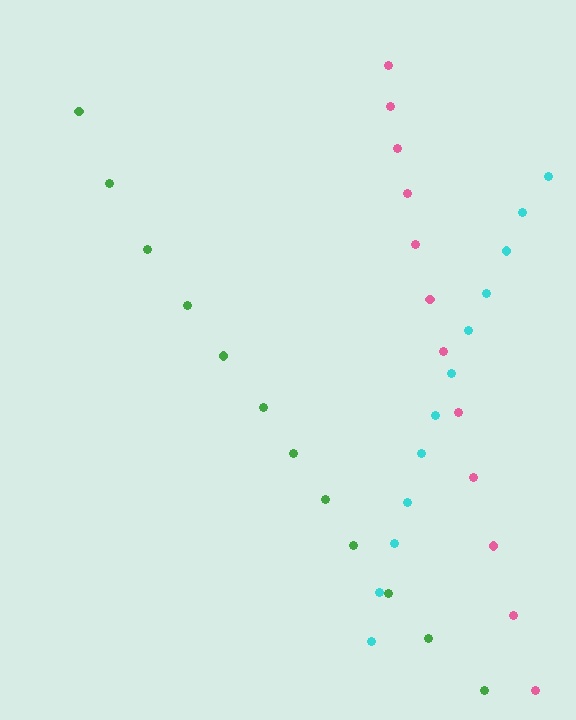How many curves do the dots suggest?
There are 3 distinct paths.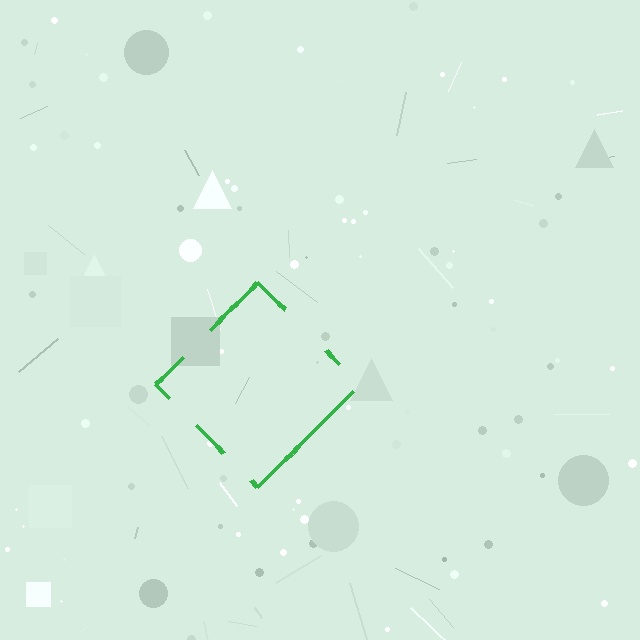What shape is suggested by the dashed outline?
The dashed outline suggests a diamond.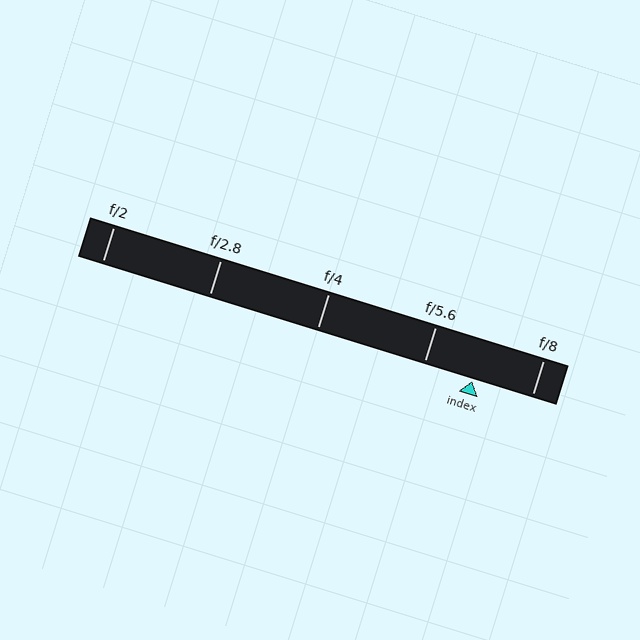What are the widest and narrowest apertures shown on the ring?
The widest aperture shown is f/2 and the narrowest is f/8.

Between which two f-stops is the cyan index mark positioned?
The index mark is between f/5.6 and f/8.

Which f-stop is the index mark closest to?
The index mark is closest to f/5.6.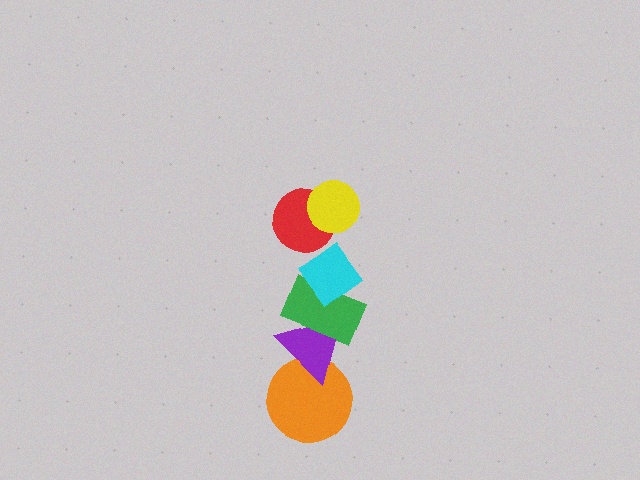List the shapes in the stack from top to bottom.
From top to bottom: the yellow circle, the red circle, the cyan diamond, the green rectangle, the purple triangle, the orange circle.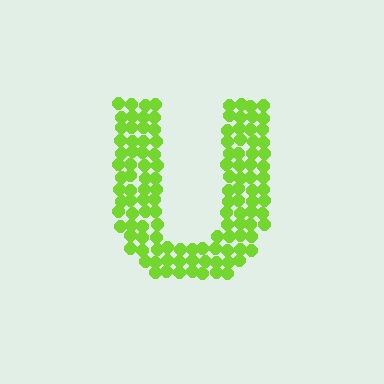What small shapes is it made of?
It is made of small circles.